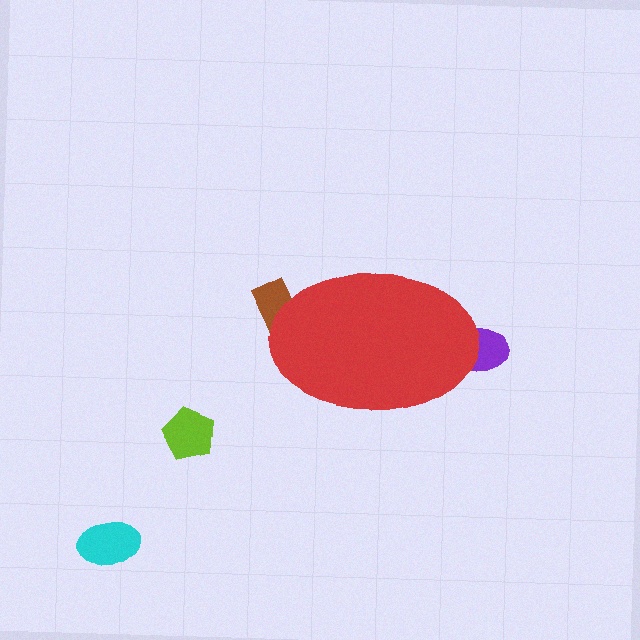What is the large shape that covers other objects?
A red ellipse.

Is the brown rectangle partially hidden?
Yes, the brown rectangle is partially hidden behind the red ellipse.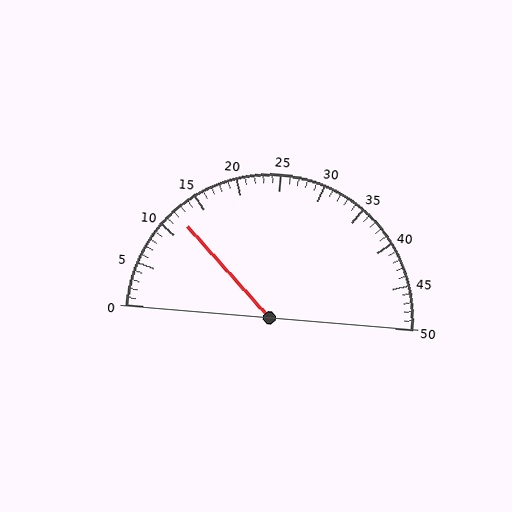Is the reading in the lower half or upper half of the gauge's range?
The reading is in the lower half of the range (0 to 50).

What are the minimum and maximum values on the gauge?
The gauge ranges from 0 to 50.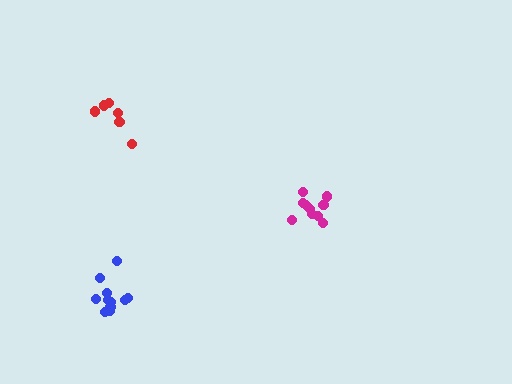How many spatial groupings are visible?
There are 3 spatial groupings.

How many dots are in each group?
Group 1: 6 dots, Group 2: 10 dots, Group 3: 11 dots (27 total).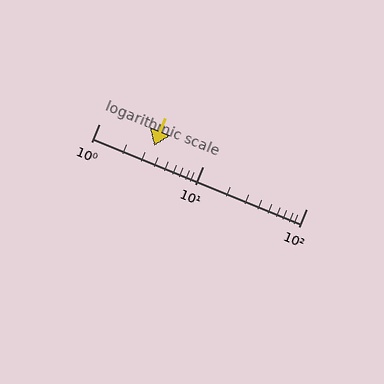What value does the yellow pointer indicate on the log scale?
The pointer indicates approximately 3.4.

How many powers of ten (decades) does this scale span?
The scale spans 2 decades, from 1 to 100.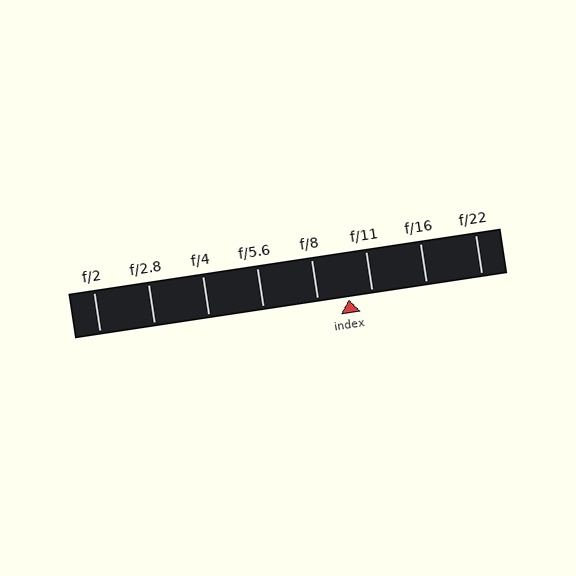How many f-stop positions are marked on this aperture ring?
There are 8 f-stop positions marked.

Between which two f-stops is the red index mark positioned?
The index mark is between f/8 and f/11.